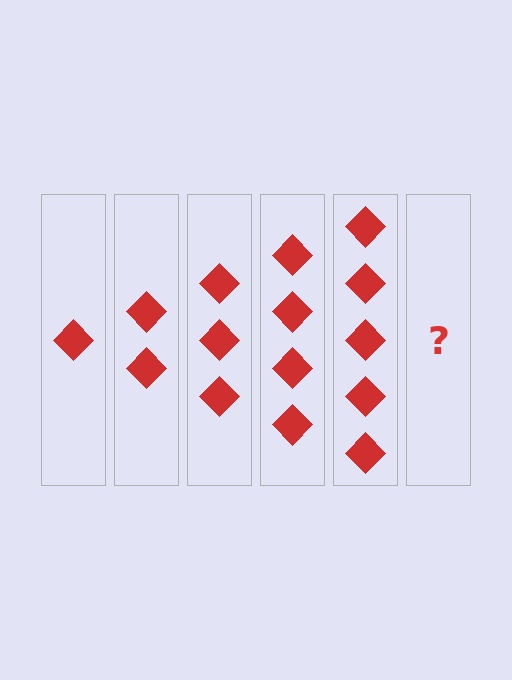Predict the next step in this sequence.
The next step is 6 diamonds.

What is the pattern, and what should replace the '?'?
The pattern is that each step adds one more diamond. The '?' should be 6 diamonds.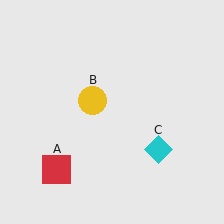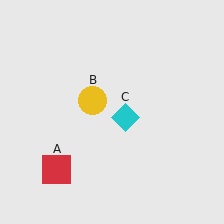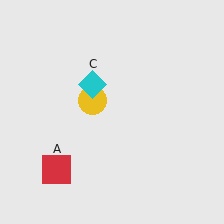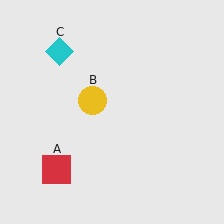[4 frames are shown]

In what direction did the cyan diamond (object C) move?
The cyan diamond (object C) moved up and to the left.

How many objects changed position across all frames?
1 object changed position: cyan diamond (object C).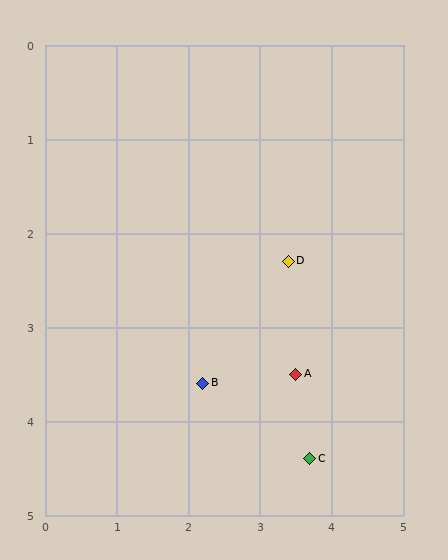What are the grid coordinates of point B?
Point B is at approximately (2.2, 3.6).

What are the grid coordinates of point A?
Point A is at approximately (3.5, 3.5).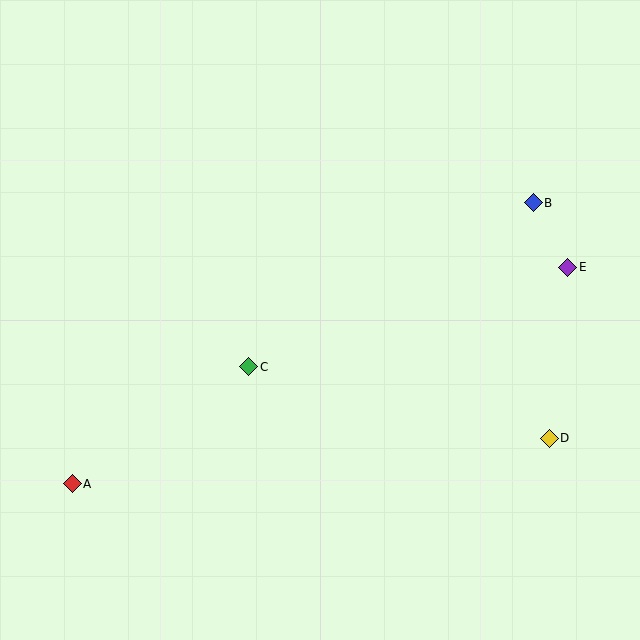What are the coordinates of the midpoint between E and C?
The midpoint between E and C is at (408, 317).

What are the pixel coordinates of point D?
Point D is at (549, 438).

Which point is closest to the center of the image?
Point C at (249, 367) is closest to the center.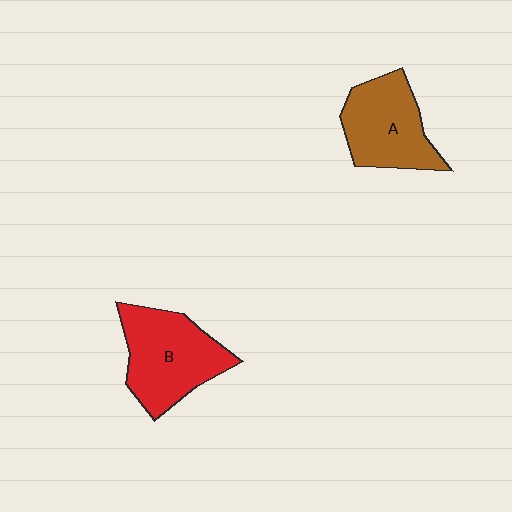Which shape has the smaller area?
Shape A (brown).